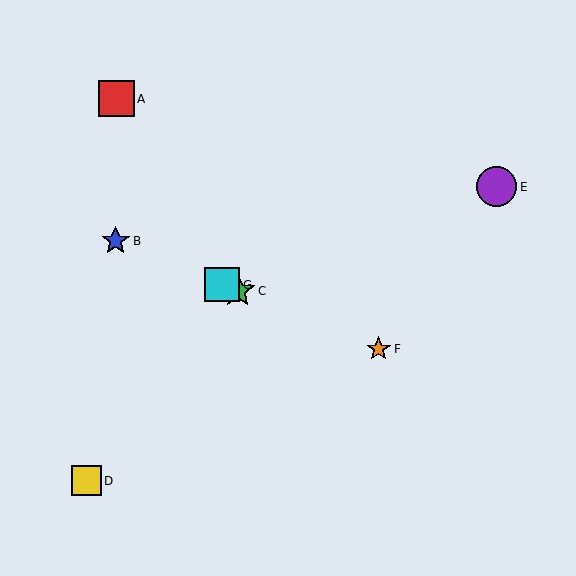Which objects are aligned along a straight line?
Objects B, C, F, G are aligned along a straight line.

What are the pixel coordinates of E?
Object E is at (496, 187).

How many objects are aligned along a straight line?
4 objects (B, C, F, G) are aligned along a straight line.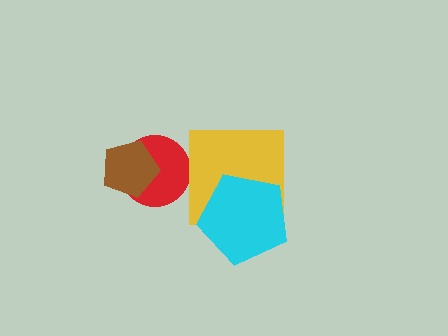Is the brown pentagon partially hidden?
No, no other shape covers it.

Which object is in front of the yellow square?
The cyan pentagon is in front of the yellow square.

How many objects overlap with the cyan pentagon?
1 object overlaps with the cyan pentagon.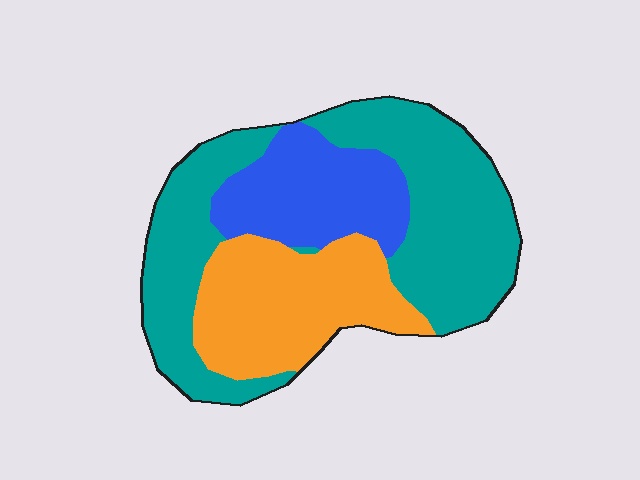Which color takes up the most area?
Teal, at roughly 50%.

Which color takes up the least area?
Blue, at roughly 20%.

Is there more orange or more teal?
Teal.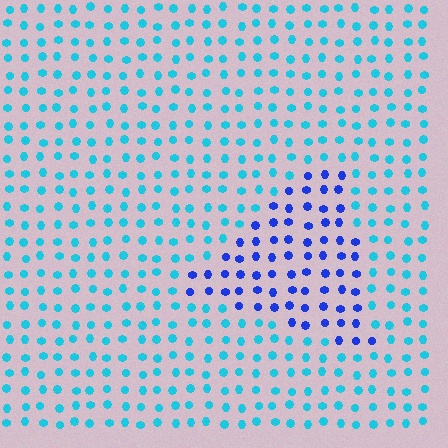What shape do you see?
I see a triangle.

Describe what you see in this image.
The image is filled with small cyan elements in a uniform arrangement. A triangle-shaped region is visible where the elements are tinted to a slightly different hue, forming a subtle color boundary.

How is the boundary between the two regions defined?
The boundary is defined purely by a slight shift in hue (about 44 degrees). Spacing, size, and orientation are identical on both sides.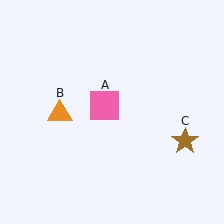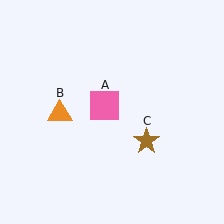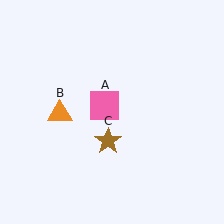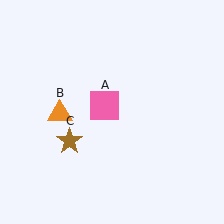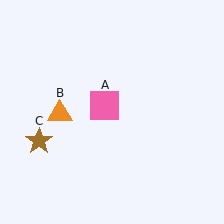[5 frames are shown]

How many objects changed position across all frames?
1 object changed position: brown star (object C).